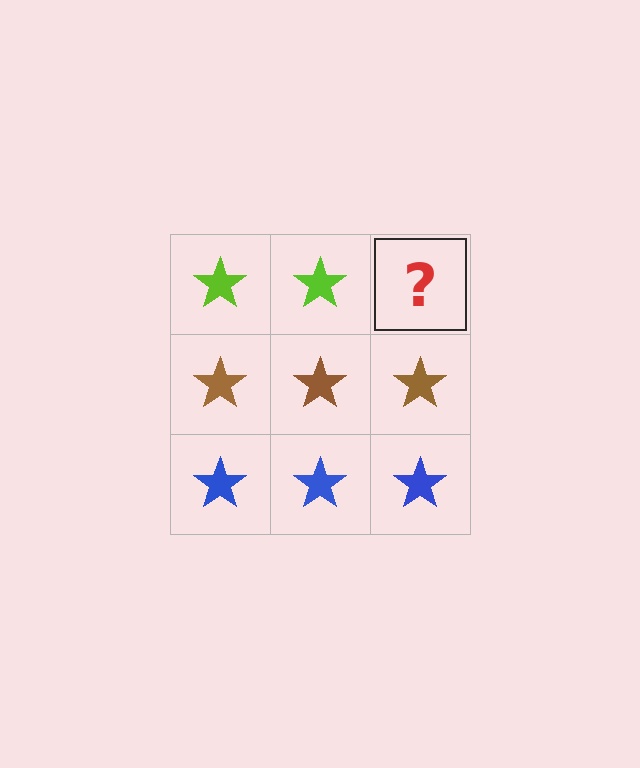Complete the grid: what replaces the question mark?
The question mark should be replaced with a lime star.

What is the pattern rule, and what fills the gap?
The rule is that each row has a consistent color. The gap should be filled with a lime star.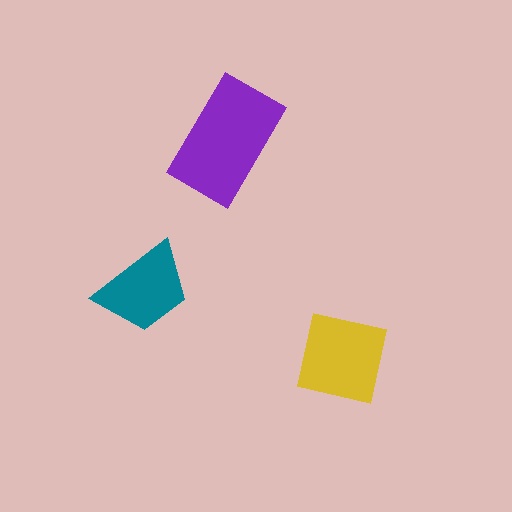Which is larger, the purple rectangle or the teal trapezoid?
The purple rectangle.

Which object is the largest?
The purple rectangle.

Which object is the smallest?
The teal trapezoid.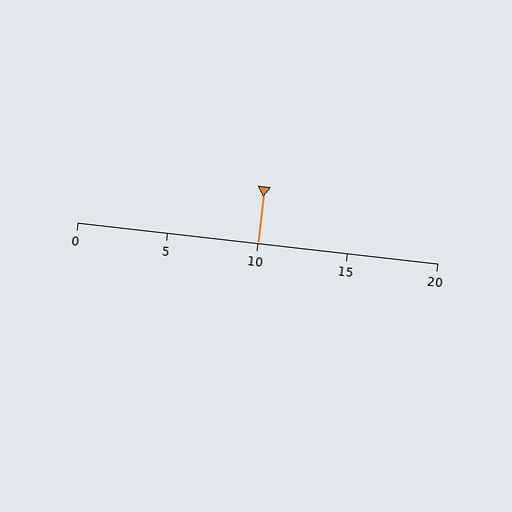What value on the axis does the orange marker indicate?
The marker indicates approximately 10.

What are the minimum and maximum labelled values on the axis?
The axis runs from 0 to 20.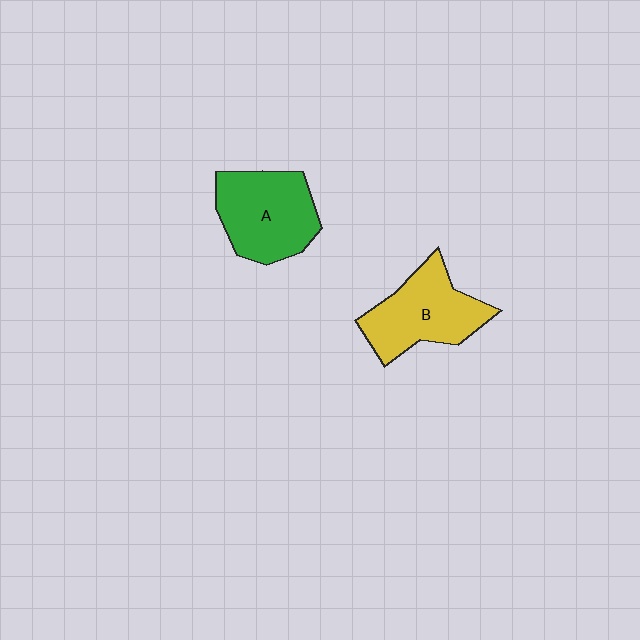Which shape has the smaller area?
Shape B (yellow).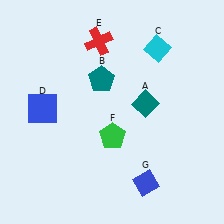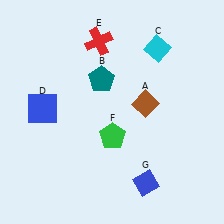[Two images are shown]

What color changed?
The diamond (A) changed from teal in Image 1 to brown in Image 2.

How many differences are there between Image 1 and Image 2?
There is 1 difference between the two images.